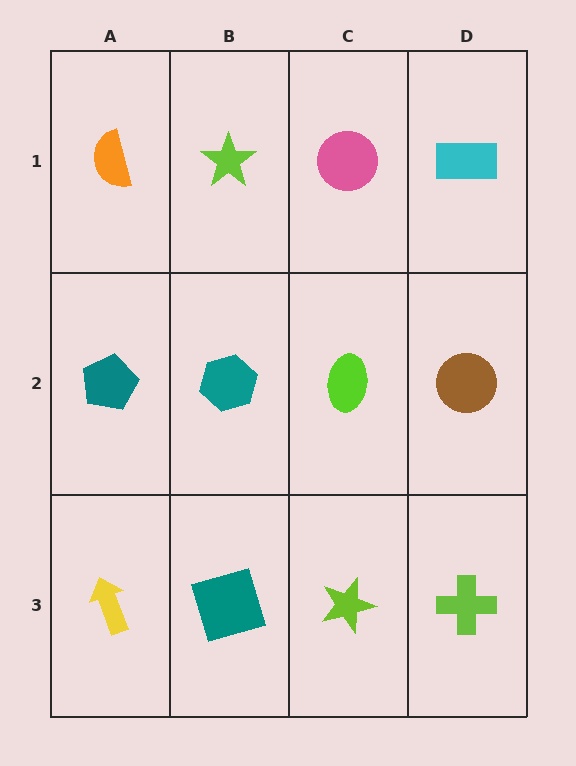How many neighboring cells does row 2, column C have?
4.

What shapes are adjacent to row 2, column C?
A pink circle (row 1, column C), a lime star (row 3, column C), a teal hexagon (row 2, column B), a brown circle (row 2, column D).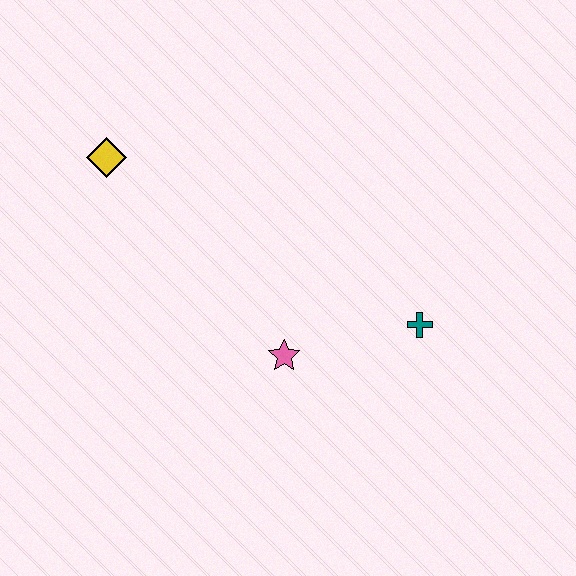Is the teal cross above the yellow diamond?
No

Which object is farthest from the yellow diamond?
The teal cross is farthest from the yellow diamond.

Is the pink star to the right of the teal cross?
No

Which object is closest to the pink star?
The teal cross is closest to the pink star.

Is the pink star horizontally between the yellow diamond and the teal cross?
Yes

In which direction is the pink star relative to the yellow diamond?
The pink star is below the yellow diamond.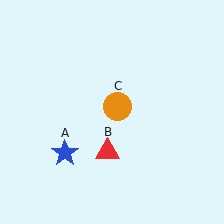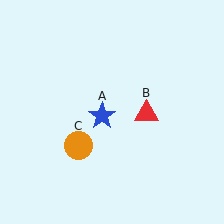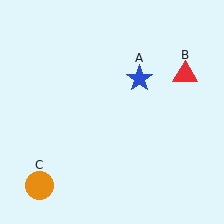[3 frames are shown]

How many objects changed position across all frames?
3 objects changed position: blue star (object A), red triangle (object B), orange circle (object C).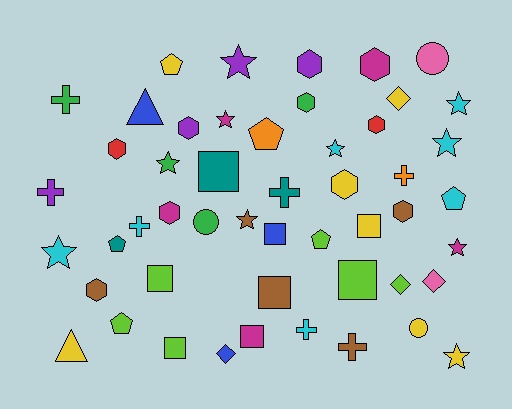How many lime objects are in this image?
There are 6 lime objects.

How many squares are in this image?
There are 8 squares.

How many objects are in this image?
There are 50 objects.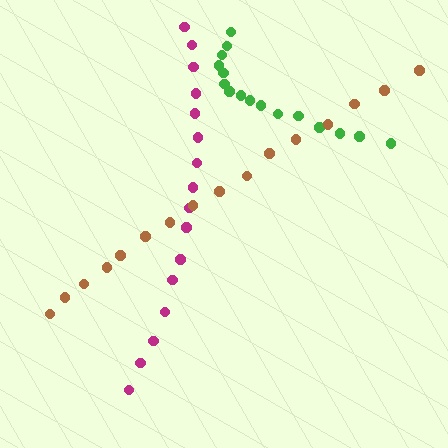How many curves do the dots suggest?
There are 3 distinct paths.